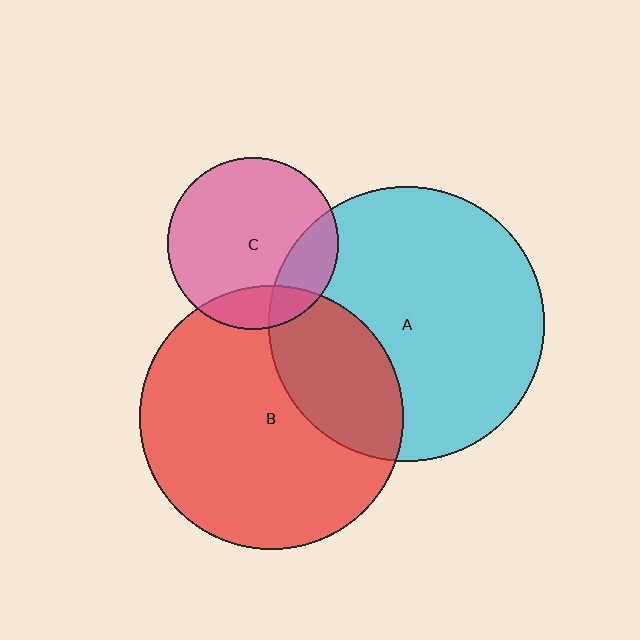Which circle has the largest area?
Circle A (cyan).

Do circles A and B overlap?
Yes.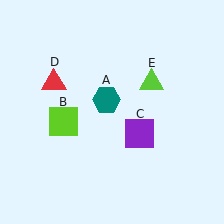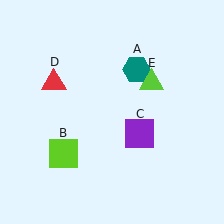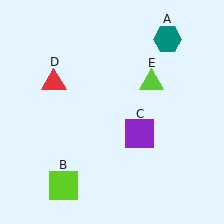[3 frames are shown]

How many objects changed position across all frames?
2 objects changed position: teal hexagon (object A), lime square (object B).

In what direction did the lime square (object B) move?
The lime square (object B) moved down.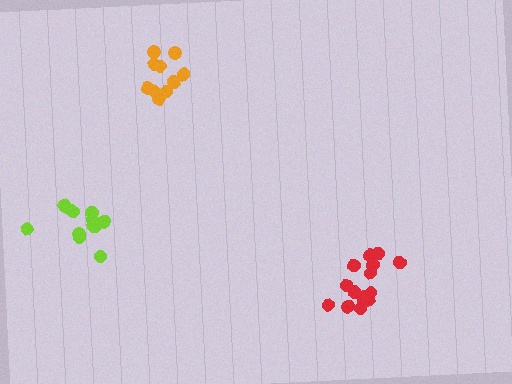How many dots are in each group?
Group 1: 12 dots, Group 2: 15 dots, Group 3: 10 dots (37 total).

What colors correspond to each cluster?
The clusters are colored: lime, red, orange.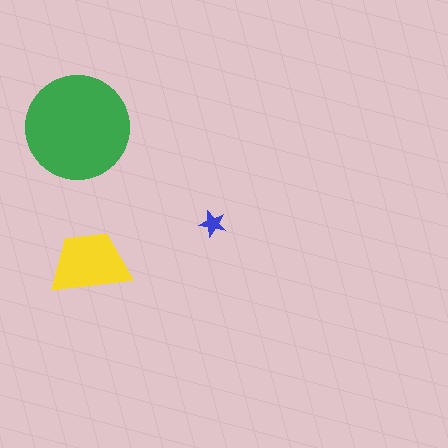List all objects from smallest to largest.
The blue star, the yellow trapezoid, the green circle.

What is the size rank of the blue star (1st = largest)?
3rd.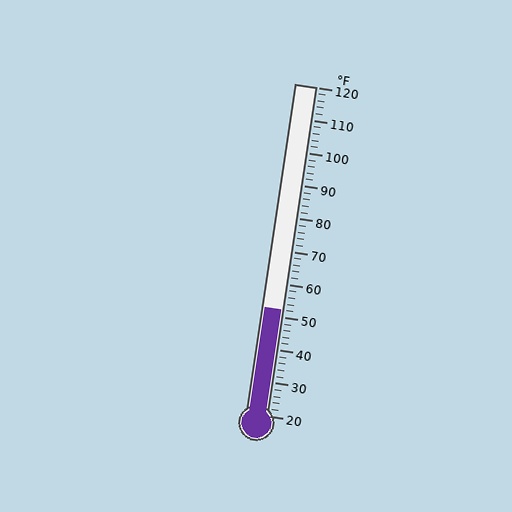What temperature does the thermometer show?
The thermometer shows approximately 52°F.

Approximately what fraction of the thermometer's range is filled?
The thermometer is filled to approximately 30% of its range.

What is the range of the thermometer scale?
The thermometer scale ranges from 20°F to 120°F.